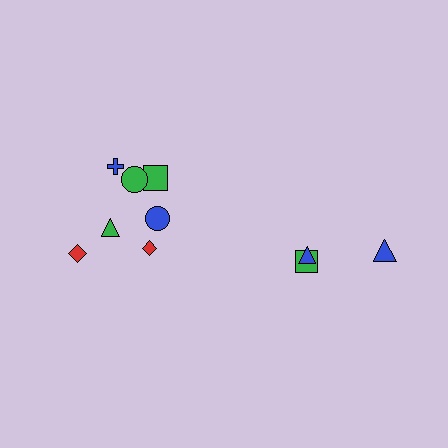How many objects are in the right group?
There are 3 objects.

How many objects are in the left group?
There are 7 objects.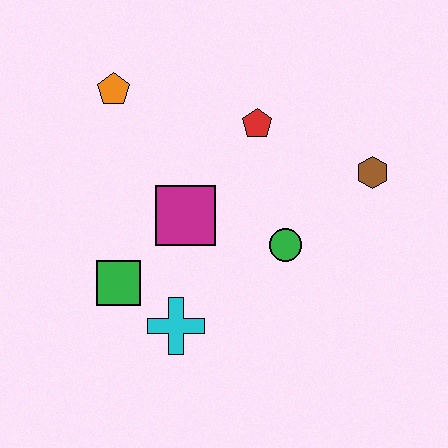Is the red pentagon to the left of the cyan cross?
No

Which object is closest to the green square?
The cyan cross is closest to the green square.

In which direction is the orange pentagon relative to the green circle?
The orange pentagon is to the left of the green circle.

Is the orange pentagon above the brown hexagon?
Yes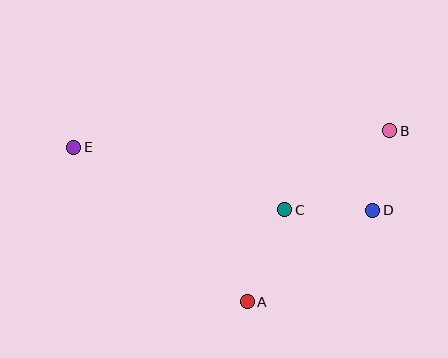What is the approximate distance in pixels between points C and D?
The distance between C and D is approximately 88 pixels.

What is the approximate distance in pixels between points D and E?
The distance between D and E is approximately 306 pixels.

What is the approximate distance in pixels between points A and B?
The distance between A and B is approximately 223 pixels.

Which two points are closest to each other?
Points B and D are closest to each other.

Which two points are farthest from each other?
Points B and E are farthest from each other.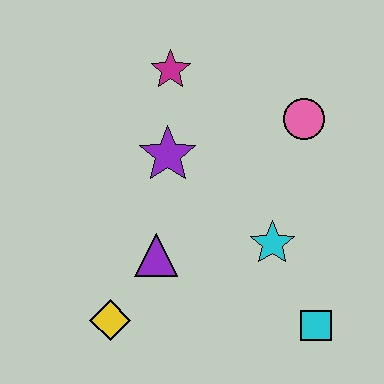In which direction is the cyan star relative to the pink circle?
The cyan star is below the pink circle.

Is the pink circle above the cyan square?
Yes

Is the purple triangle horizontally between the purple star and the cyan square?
No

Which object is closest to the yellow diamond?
The purple triangle is closest to the yellow diamond.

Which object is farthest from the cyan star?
The magenta star is farthest from the cyan star.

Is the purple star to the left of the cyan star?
Yes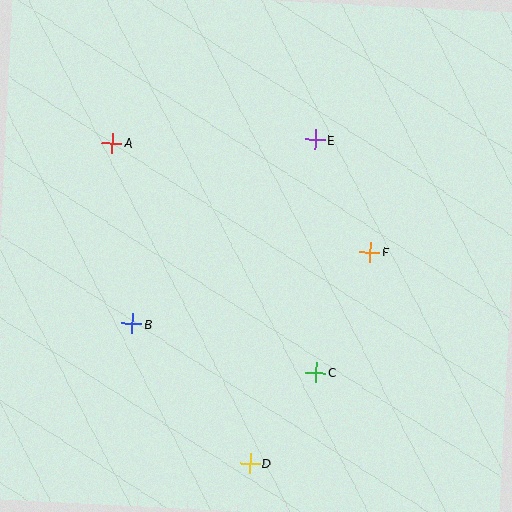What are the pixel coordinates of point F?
Point F is at (370, 252).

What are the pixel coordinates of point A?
Point A is at (112, 143).